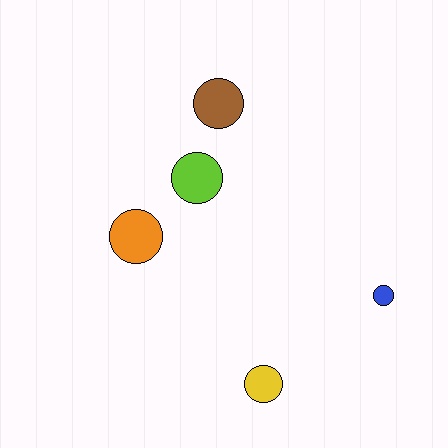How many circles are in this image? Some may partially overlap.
There are 5 circles.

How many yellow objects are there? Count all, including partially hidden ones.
There is 1 yellow object.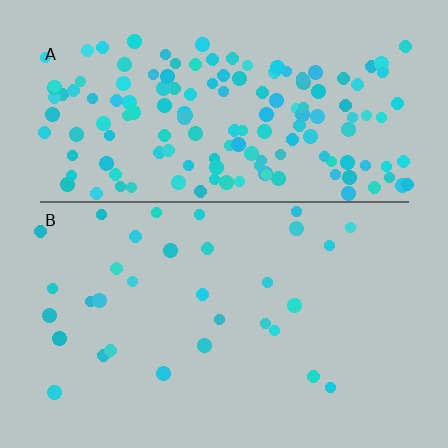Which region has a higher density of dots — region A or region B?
A (the top).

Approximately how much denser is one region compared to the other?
Approximately 4.9× — region A over region B.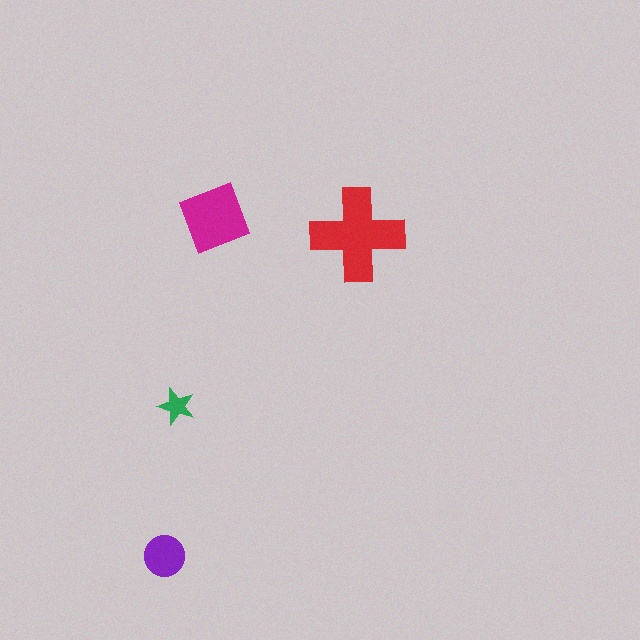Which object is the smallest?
The green star.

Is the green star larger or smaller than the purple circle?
Smaller.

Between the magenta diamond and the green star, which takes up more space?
The magenta diamond.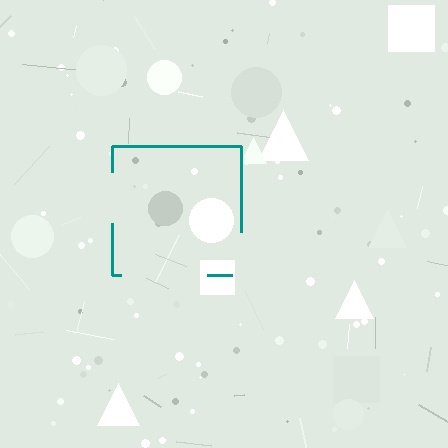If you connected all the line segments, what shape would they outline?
They would outline a square.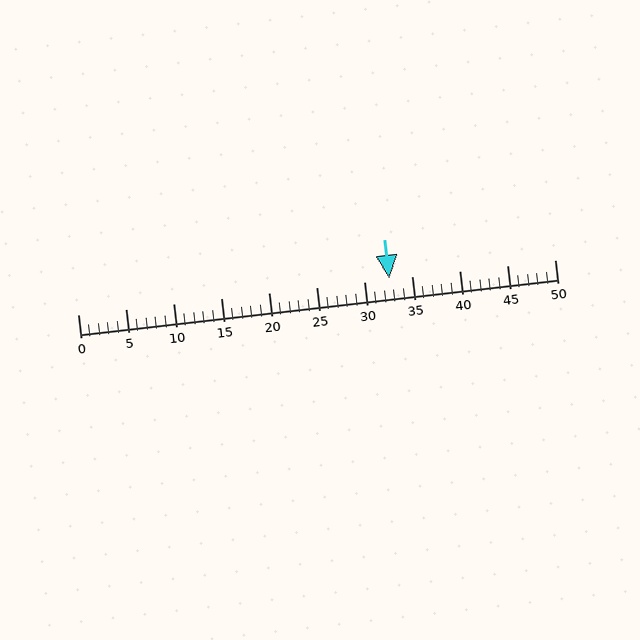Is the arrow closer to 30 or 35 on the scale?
The arrow is closer to 35.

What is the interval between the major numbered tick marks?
The major tick marks are spaced 5 units apart.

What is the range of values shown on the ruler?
The ruler shows values from 0 to 50.